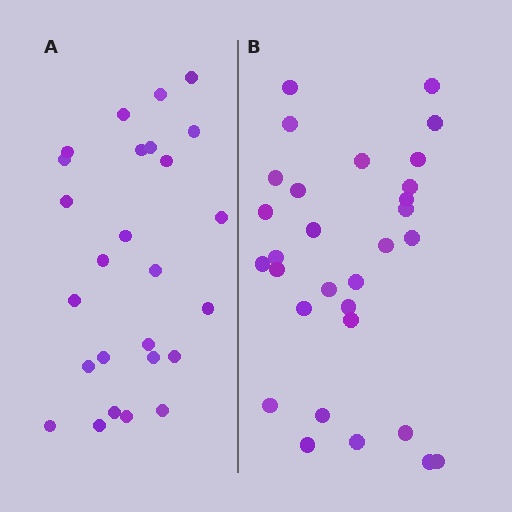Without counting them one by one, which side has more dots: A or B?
Region B (the right region) has more dots.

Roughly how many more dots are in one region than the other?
Region B has about 4 more dots than region A.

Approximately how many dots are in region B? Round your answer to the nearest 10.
About 30 dots.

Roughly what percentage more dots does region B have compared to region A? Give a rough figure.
About 15% more.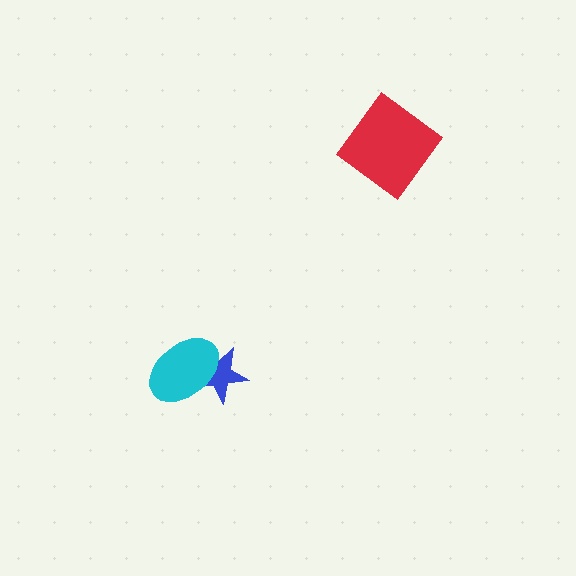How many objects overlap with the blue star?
1 object overlaps with the blue star.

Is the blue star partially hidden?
Yes, it is partially covered by another shape.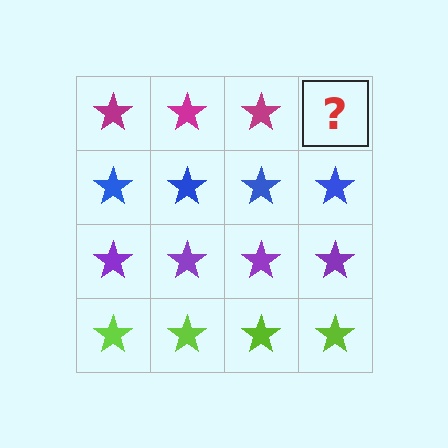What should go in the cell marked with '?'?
The missing cell should contain a magenta star.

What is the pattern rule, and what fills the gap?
The rule is that each row has a consistent color. The gap should be filled with a magenta star.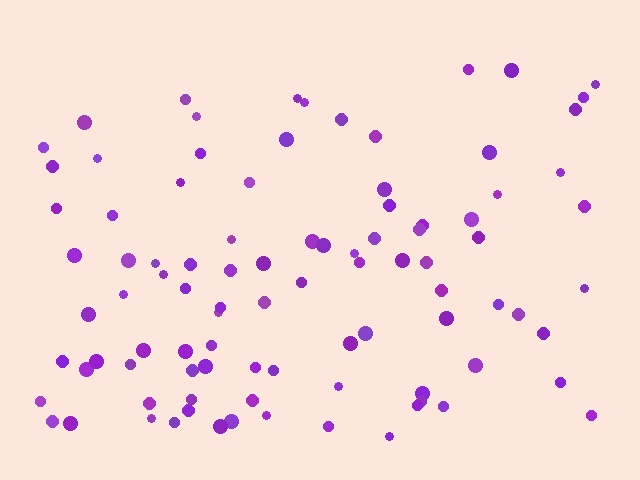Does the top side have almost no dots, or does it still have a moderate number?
Still a moderate number, just noticeably fewer than the bottom.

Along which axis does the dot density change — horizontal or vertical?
Vertical.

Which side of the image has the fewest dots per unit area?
The top.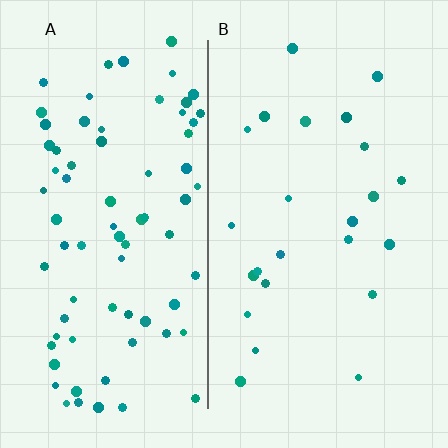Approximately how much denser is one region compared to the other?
Approximately 3.2× — region A over region B.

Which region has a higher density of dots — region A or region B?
A (the left).